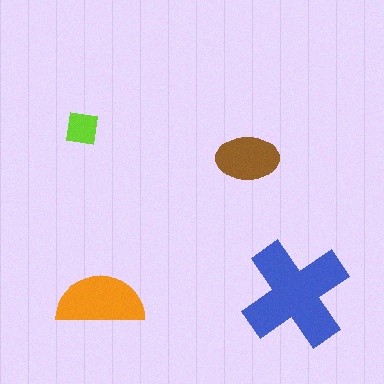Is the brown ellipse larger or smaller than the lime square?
Larger.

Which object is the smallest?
The lime square.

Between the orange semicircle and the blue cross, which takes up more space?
The blue cross.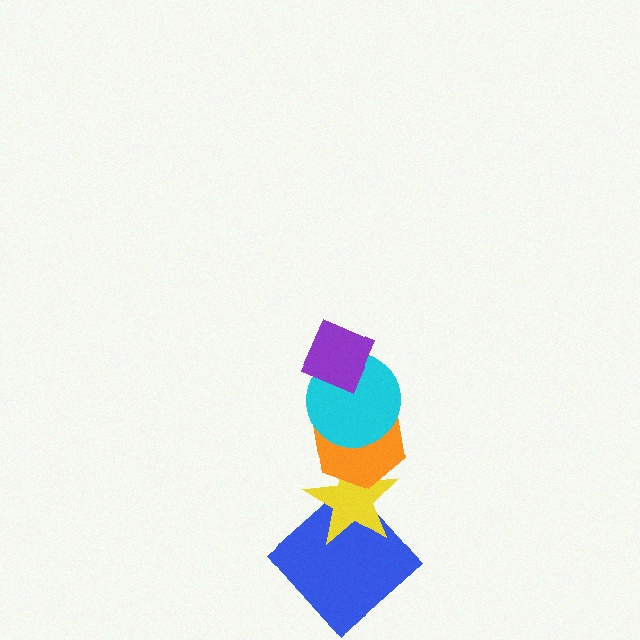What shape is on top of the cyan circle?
The purple diamond is on top of the cyan circle.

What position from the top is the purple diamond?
The purple diamond is 1st from the top.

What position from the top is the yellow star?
The yellow star is 4th from the top.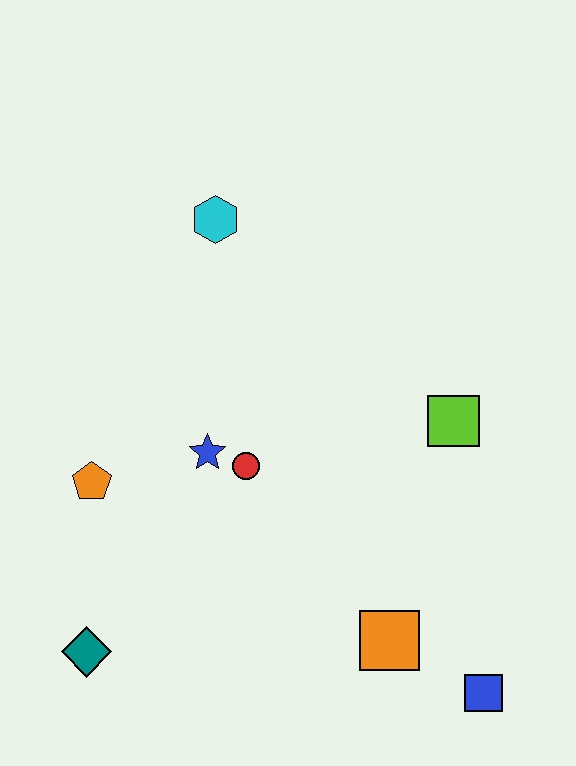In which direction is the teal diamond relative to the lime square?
The teal diamond is to the left of the lime square.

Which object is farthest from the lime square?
The teal diamond is farthest from the lime square.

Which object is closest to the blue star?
The red circle is closest to the blue star.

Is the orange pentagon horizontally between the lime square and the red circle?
No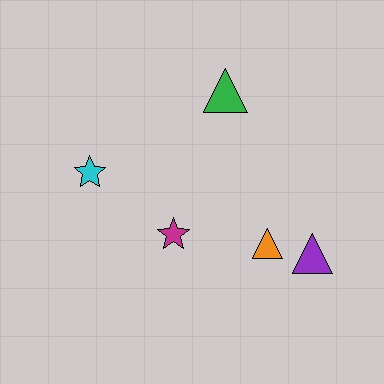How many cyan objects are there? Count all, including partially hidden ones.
There is 1 cyan object.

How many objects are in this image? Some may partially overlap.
There are 5 objects.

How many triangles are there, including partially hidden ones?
There are 3 triangles.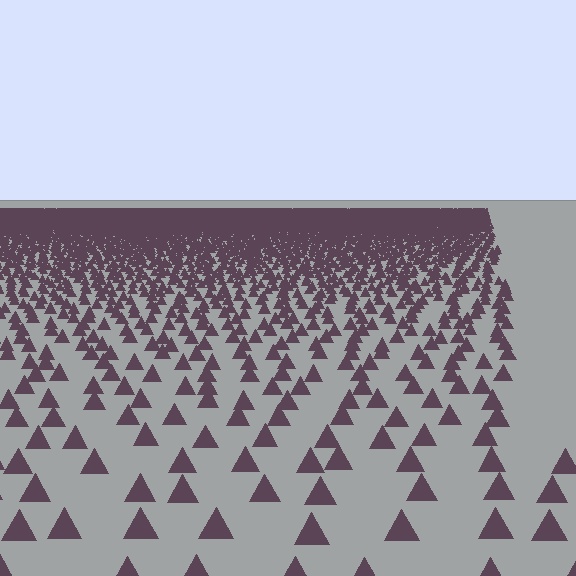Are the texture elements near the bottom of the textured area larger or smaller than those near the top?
Larger. Near the bottom, elements are closer to the viewer and appear at a bigger on-screen size.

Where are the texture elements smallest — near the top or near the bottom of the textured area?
Near the top.